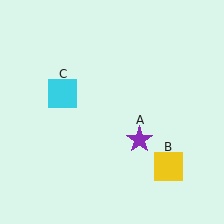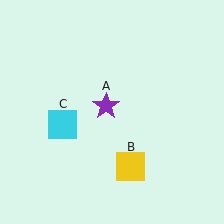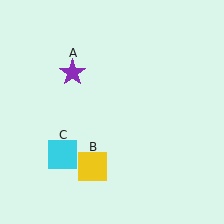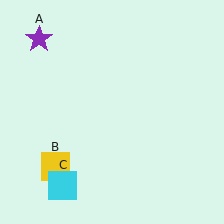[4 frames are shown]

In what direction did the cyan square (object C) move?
The cyan square (object C) moved down.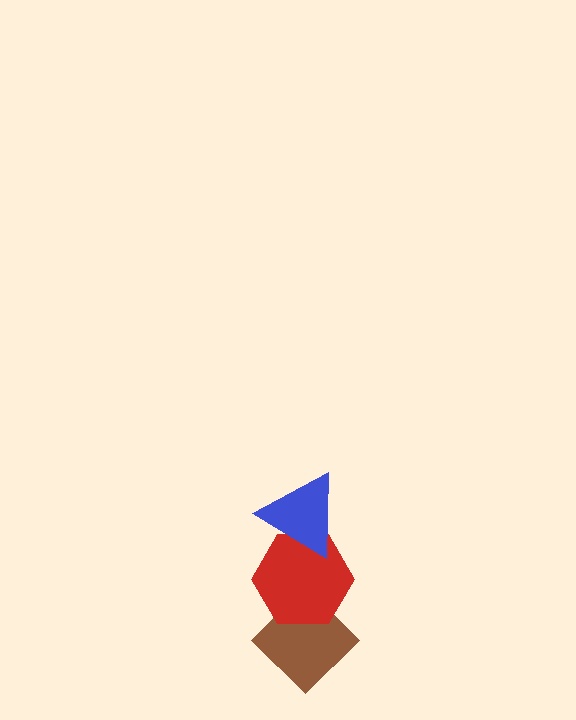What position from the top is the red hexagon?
The red hexagon is 2nd from the top.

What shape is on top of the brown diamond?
The red hexagon is on top of the brown diamond.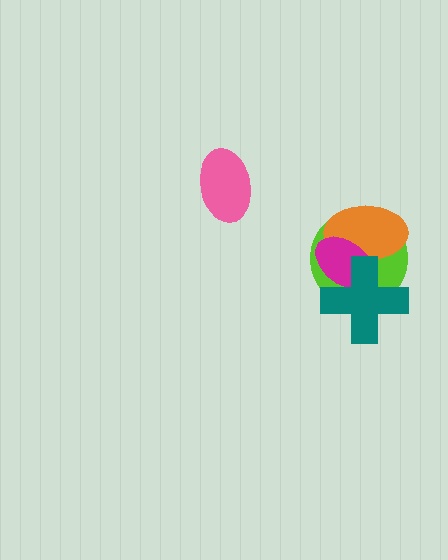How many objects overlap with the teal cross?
3 objects overlap with the teal cross.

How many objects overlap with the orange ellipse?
3 objects overlap with the orange ellipse.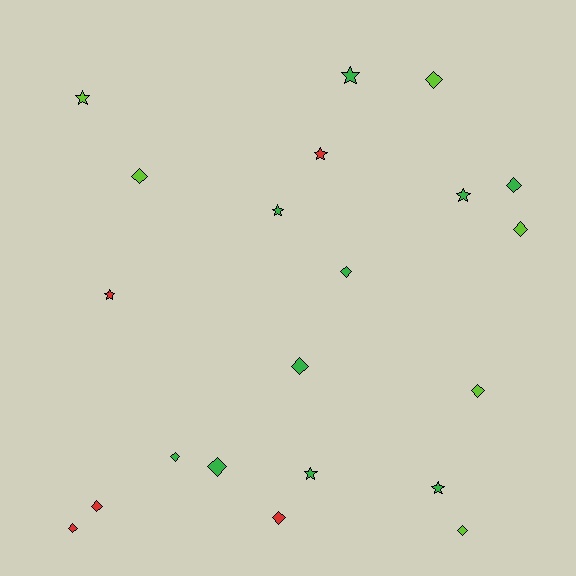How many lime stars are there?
There is 1 lime star.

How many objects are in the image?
There are 21 objects.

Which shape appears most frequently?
Diamond, with 13 objects.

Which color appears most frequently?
Green, with 10 objects.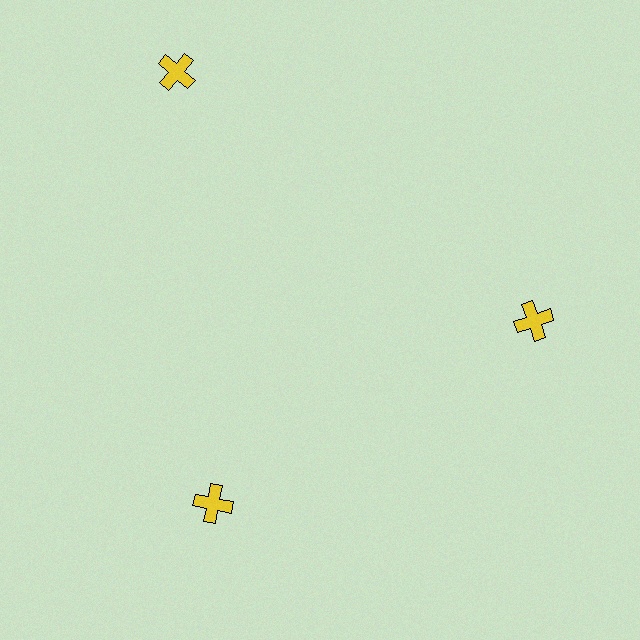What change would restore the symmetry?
The symmetry would be restored by moving it inward, back onto the ring so that all 3 crosses sit at equal angles and equal distance from the center.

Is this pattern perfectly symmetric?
No. The 3 yellow crosses are arranged in a ring, but one element near the 11 o'clock position is pushed outward from the center, breaking the 3-fold rotational symmetry.